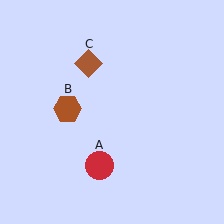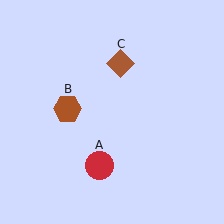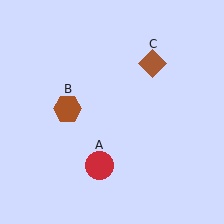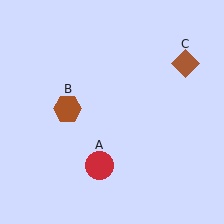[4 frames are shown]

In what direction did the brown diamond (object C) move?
The brown diamond (object C) moved right.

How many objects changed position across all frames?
1 object changed position: brown diamond (object C).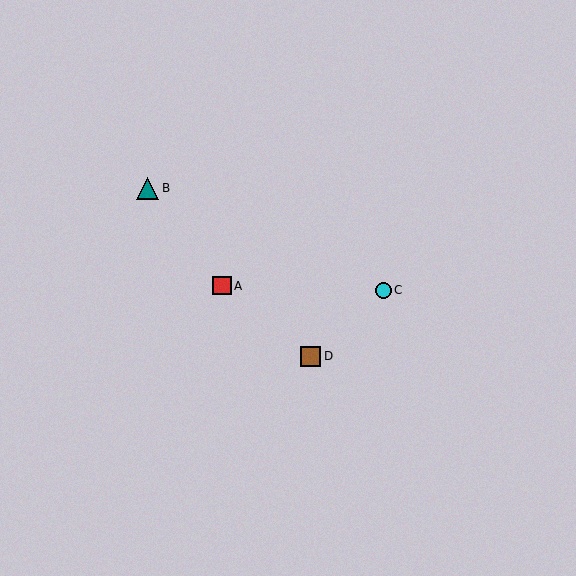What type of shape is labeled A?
Shape A is a red square.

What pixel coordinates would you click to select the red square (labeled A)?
Click at (222, 286) to select the red square A.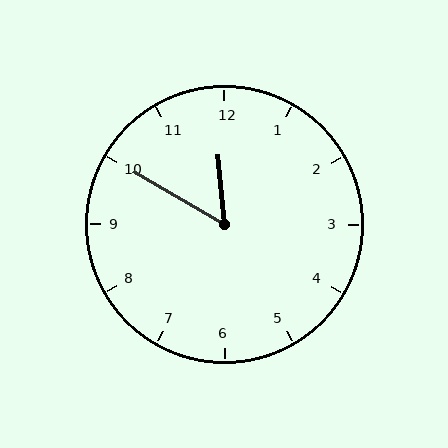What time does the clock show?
11:50.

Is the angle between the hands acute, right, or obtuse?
It is acute.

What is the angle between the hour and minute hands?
Approximately 55 degrees.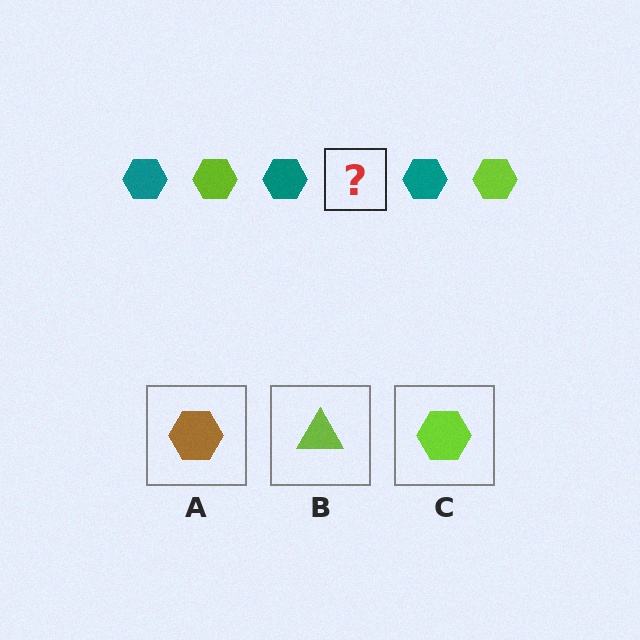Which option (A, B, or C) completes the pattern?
C.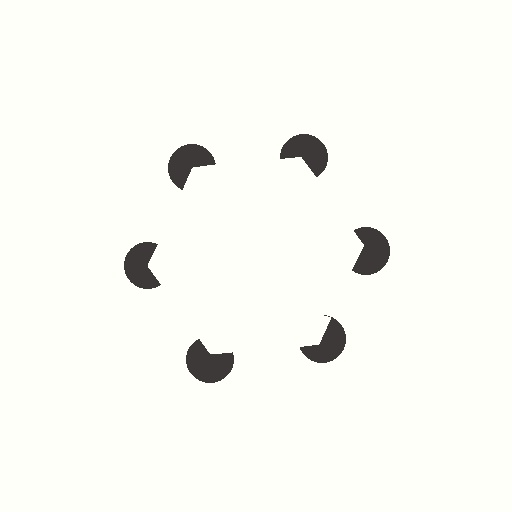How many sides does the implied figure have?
6 sides.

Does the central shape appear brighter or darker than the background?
It typically appears slightly brighter than the background, even though no actual brightness change is drawn.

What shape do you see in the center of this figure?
An illusory hexagon — its edges are inferred from the aligned wedge cuts in the pac-man discs, not physically drawn.